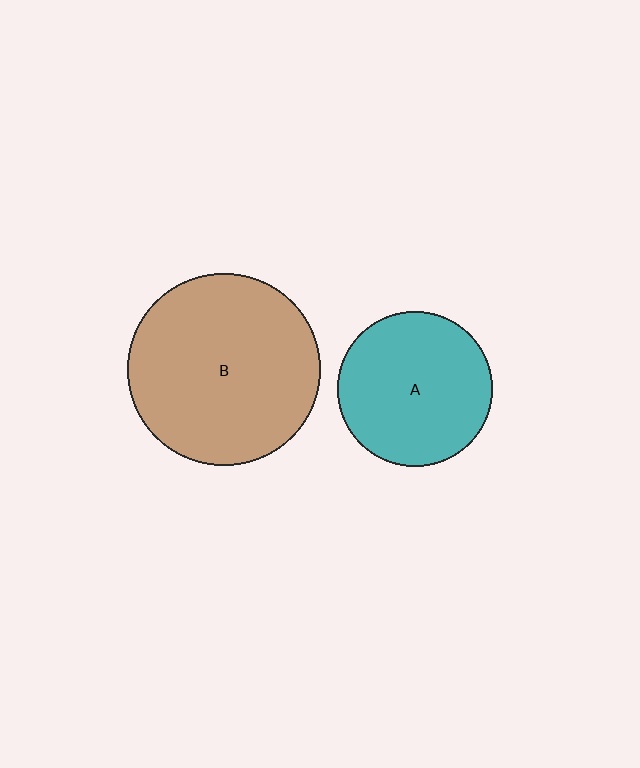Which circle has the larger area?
Circle B (brown).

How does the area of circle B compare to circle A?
Approximately 1.6 times.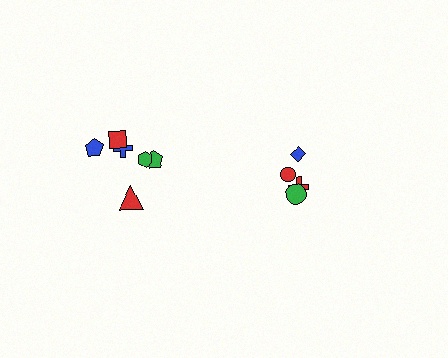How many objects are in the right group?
There are 4 objects.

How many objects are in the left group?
There are 6 objects.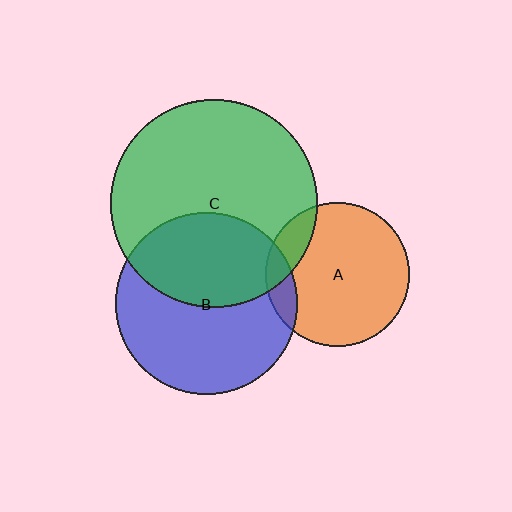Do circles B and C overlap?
Yes.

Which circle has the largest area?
Circle C (green).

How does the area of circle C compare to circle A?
Approximately 2.1 times.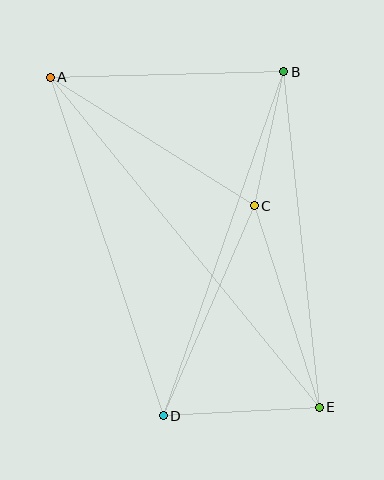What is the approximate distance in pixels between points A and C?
The distance between A and C is approximately 241 pixels.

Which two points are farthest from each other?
Points A and E are farthest from each other.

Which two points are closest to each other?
Points B and C are closest to each other.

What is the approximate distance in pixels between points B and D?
The distance between B and D is approximately 364 pixels.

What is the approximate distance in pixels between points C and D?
The distance between C and D is approximately 229 pixels.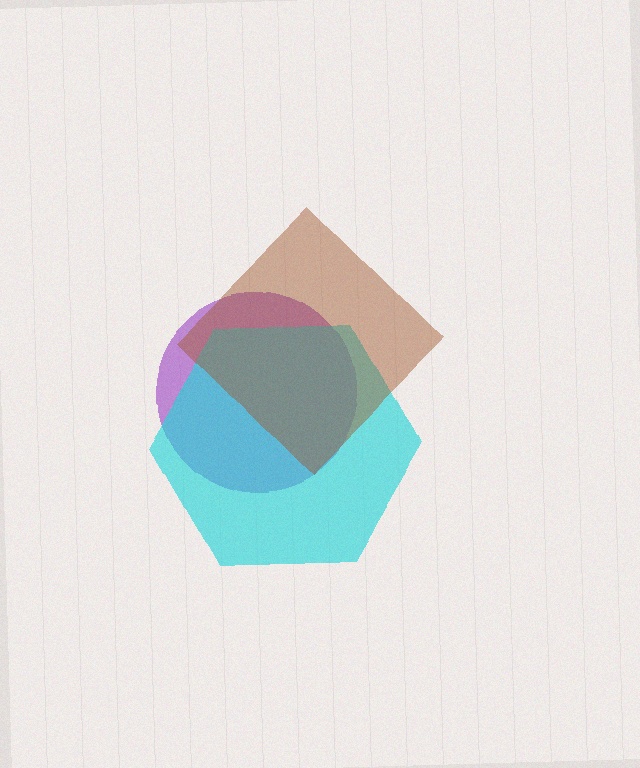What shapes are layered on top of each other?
The layered shapes are: a purple circle, a cyan hexagon, a brown diamond.